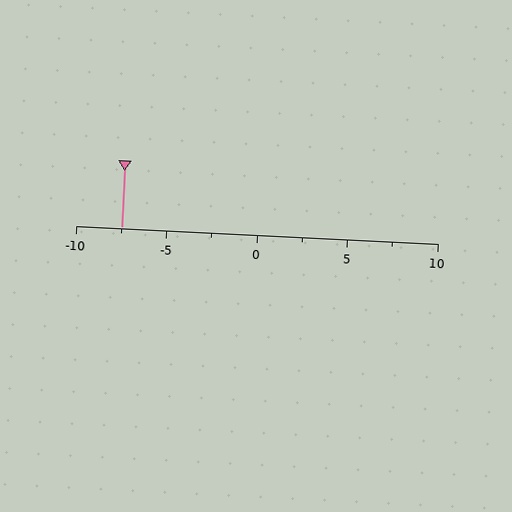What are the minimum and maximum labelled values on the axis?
The axis runs from -10 to 10.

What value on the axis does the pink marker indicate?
The marker indicates approximately -7.5.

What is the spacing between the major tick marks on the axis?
The major ticks are spaced 5 apart.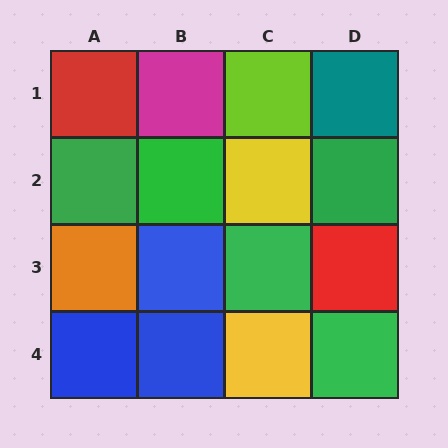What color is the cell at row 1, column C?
Lime.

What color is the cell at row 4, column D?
Green.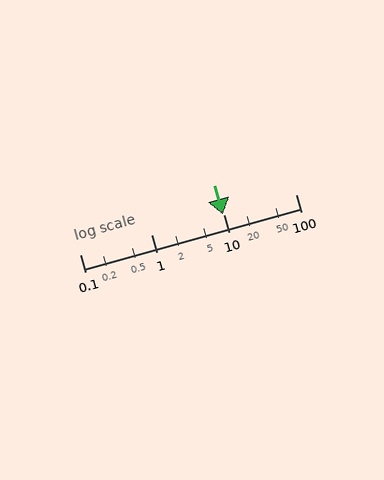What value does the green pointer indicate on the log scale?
The pointer indicates approximately 9.7.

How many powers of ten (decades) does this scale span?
The scale spans 3 decades, from 0.1 to 100.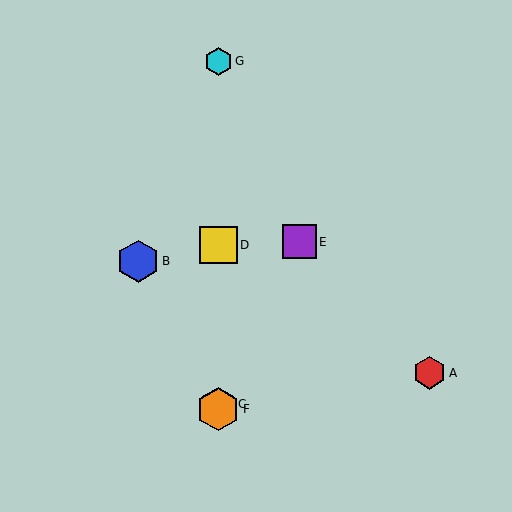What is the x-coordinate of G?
Object G is at x≈218.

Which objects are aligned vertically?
Objects C, D, F, G are aligned vertically.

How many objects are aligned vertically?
4 objects (C, D, F, G) are aligned vertically.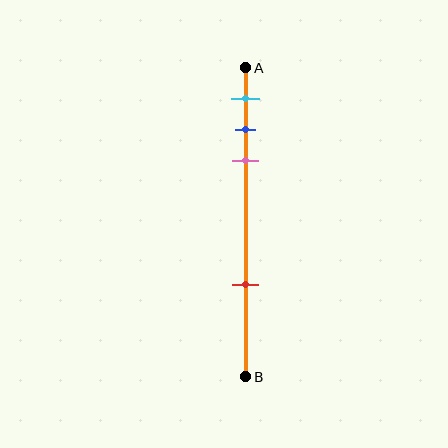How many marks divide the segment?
There are 4 marks dividing the segment.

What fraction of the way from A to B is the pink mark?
The pink mark is approximately 30% (0.3) of the way from A to B.